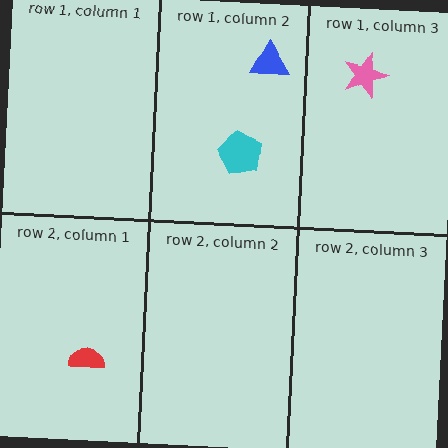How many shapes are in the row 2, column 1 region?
1.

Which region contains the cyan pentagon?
The row 1, column 2 region.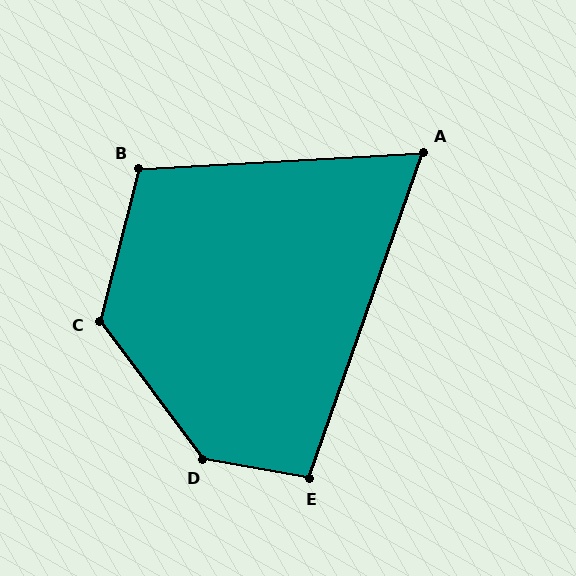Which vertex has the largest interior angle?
D, at approximately 137 degrees.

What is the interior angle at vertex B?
Approximately 107 degrees (obtuse).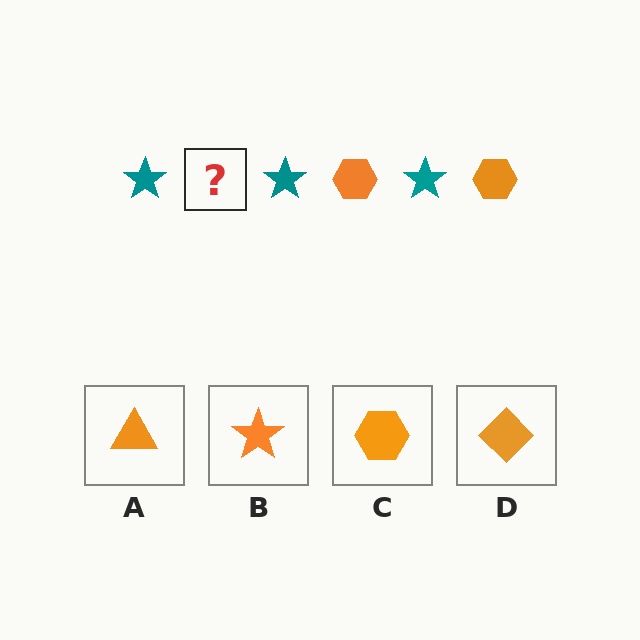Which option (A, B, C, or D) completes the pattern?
C.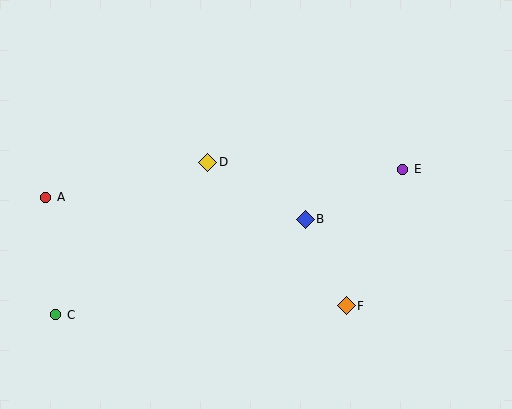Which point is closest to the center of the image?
Point B at (305, 219) is closest to the center.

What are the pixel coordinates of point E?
Point E is at (403, 169).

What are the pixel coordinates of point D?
Point D is at (208, 162).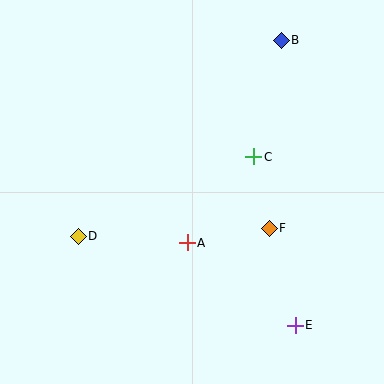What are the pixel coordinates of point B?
Point B is at (281, 40).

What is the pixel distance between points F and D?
The distance between F and D is 191 pixels.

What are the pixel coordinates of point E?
Point E is at (295, 325).